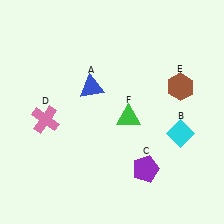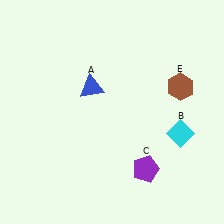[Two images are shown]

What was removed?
The pink cross (D), the green triangle (F) were removed in Image 2.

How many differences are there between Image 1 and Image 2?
There are 2 differences between the two images.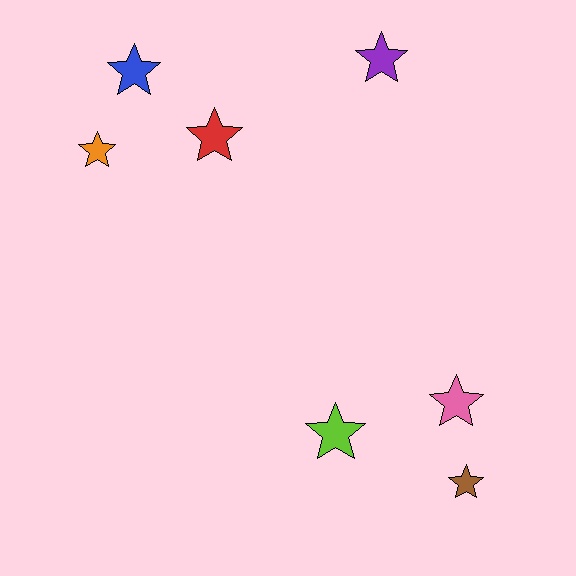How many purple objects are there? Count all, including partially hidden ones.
There is 1 purple object.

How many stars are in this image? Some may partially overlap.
There are 7 stars.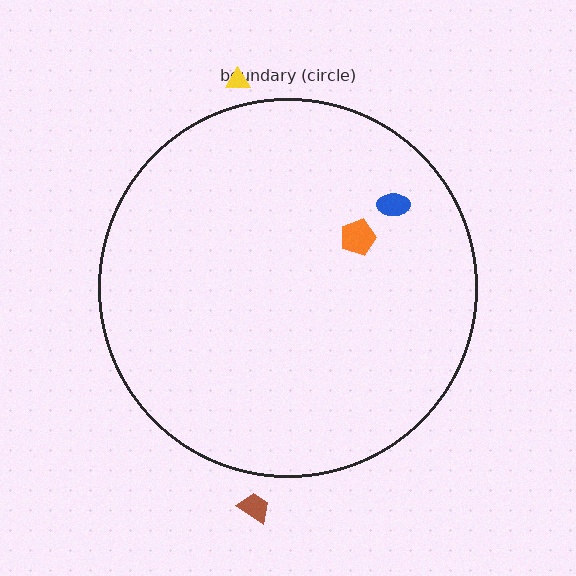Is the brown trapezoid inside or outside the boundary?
Outside.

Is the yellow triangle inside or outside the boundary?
Outside.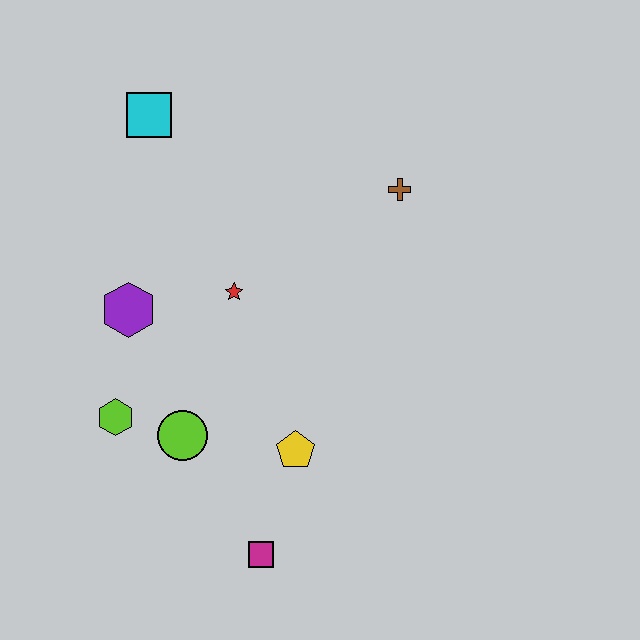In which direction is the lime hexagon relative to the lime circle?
The lime hexagon is to the left of the lime circle.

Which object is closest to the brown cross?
The red star is closest to the brown cross.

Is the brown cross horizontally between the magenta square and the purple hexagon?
No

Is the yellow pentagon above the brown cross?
No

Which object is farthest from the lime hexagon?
The brown cross is farthest from the lime hexagon.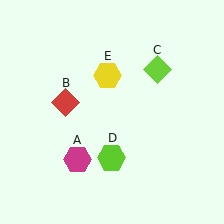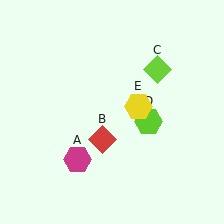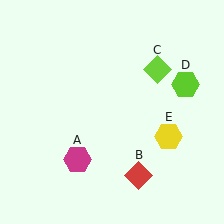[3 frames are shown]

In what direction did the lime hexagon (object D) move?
The lime hexagon (object D) moved up and to the right.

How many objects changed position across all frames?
3 objects changed position: red diamond (object B), lime hexagon (object D), yellow hexagon (object E).